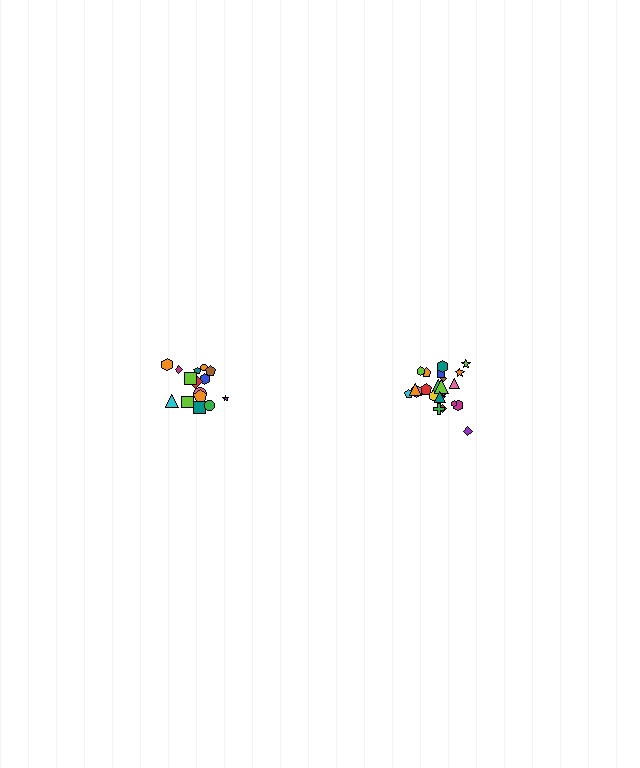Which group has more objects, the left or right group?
The right group.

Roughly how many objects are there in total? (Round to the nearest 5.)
Roughly 40 objects in total.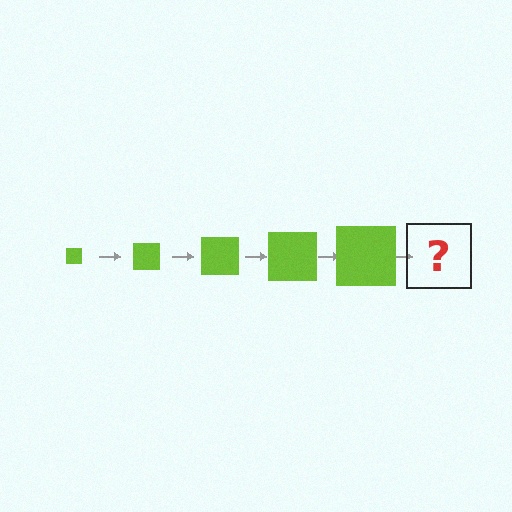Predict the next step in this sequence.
The next step is a lime square, larger than the previous one.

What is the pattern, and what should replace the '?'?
The pattern is that the square gets progressively larger each step. The '?' should be a lime square, larger than the previous one.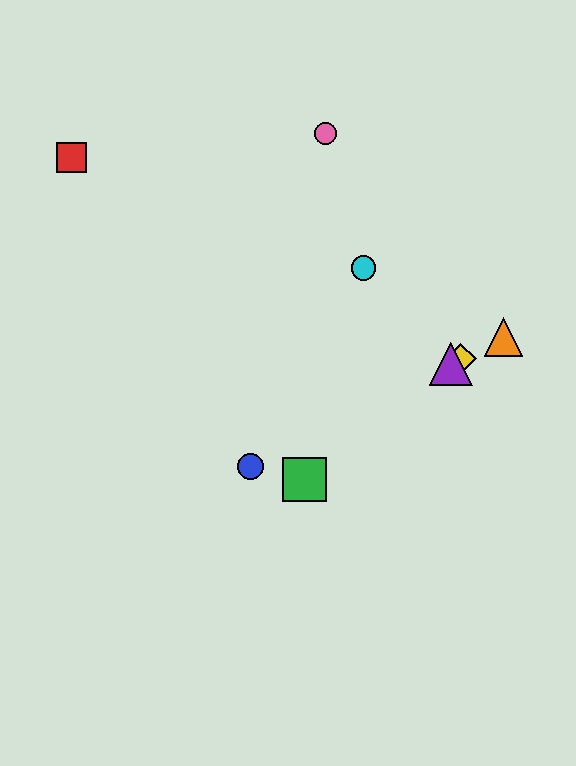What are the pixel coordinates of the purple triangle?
The purple triangle is at (451, 364).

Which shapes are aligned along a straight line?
The blue circle, the yellow diamond, the purple triangle, the orange triangle are aligned along a straight line.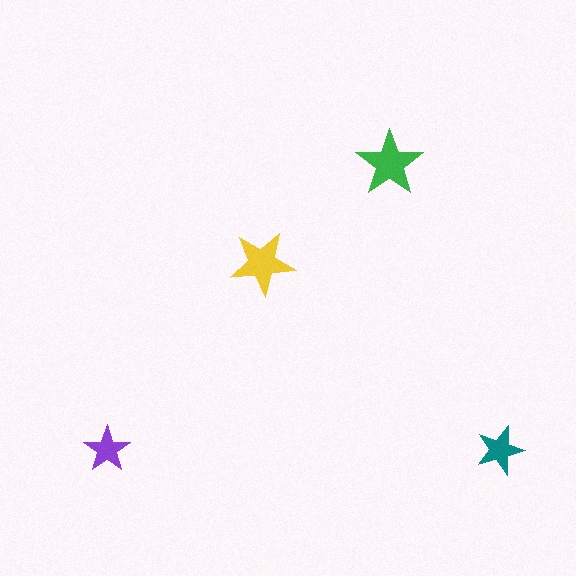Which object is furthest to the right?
The teal star is rightmost.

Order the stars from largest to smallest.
the green one, the yellow one, the teal one, the purple one.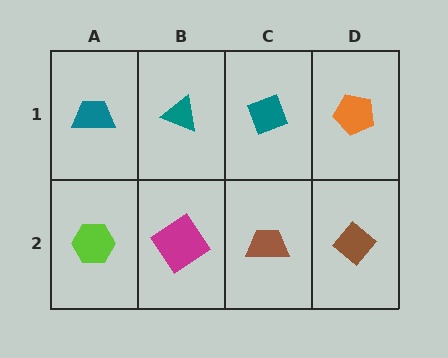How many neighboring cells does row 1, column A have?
2.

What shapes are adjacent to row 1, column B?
A magenta diamond (row 2, column B), a teal trapezoid (row 1, column A), a teal diamond (row 1, column C).